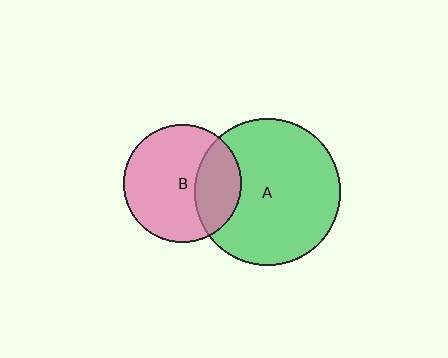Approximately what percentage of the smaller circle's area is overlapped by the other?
Approximately 30%.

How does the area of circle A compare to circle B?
Approximately 1.5 times.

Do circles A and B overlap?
Yes.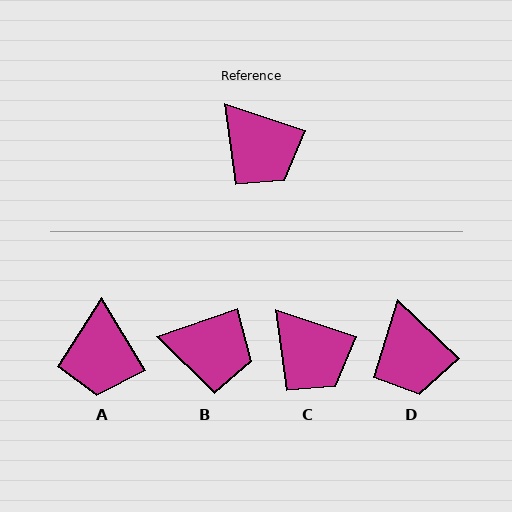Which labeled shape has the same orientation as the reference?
C.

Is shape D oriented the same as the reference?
No, it is off by about 25 degrees.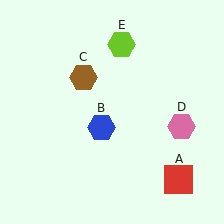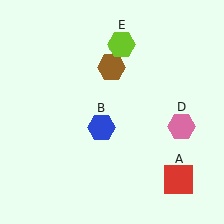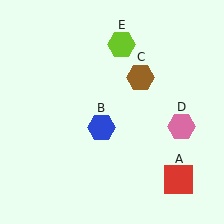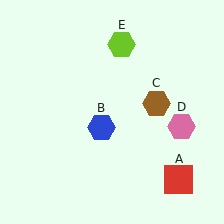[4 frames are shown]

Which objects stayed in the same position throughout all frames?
Red square (object A) and blue hexagon (object B) and pink hexagon (object D) and lime hexagon (object E) remained stationary.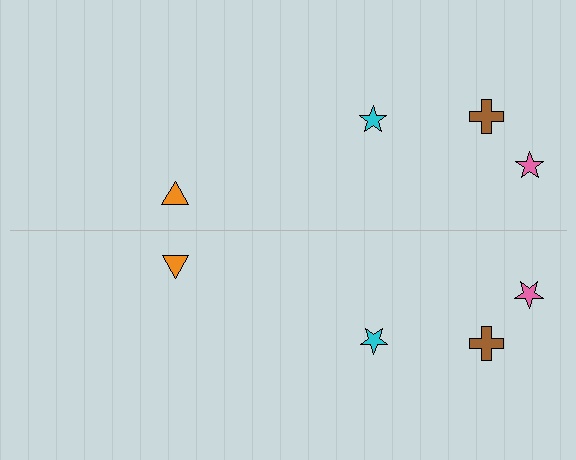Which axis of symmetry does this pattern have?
The pattern has a horizontal axis of symmetry running through the center of the image.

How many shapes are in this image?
There are 8 shapes in this image.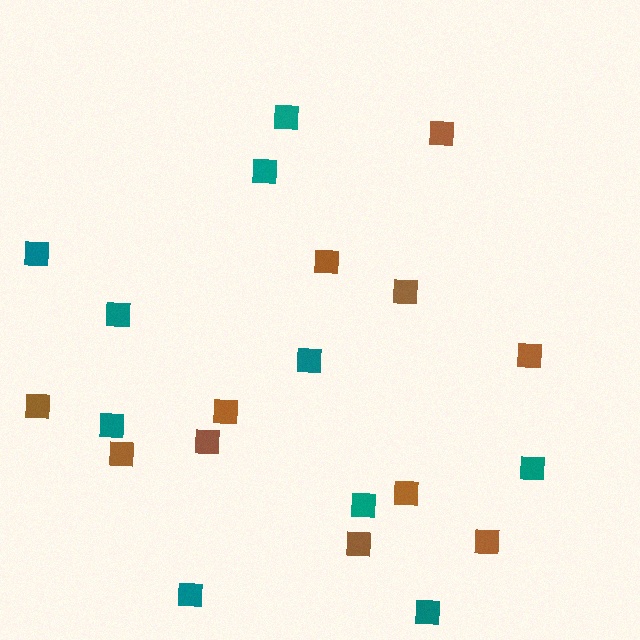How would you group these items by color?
There are 2 groups: one group of teal squares (10) and one group of brown squares (11).